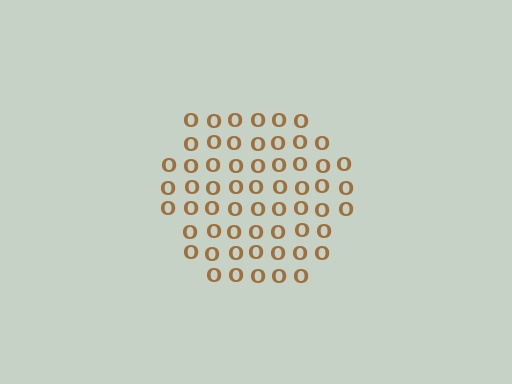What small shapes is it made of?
It is made of small letter O's.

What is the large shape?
The large shape is a hexagon.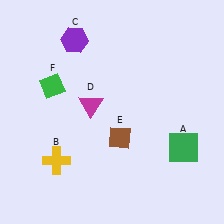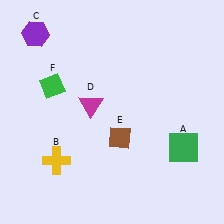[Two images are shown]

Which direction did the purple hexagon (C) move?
The purple hexagon (C) moved left.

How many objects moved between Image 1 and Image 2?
1 object moved between the two images.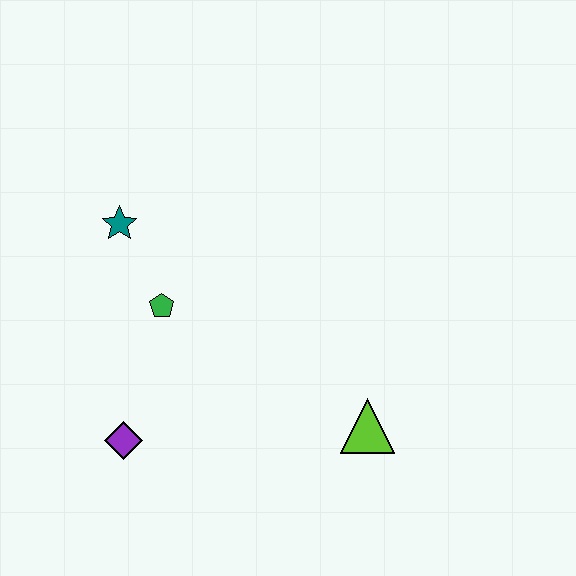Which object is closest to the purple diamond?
The green pentagon is closest to the purple diamond.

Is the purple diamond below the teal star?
Yes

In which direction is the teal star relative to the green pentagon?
The teal star is above the green pentagon.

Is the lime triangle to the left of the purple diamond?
No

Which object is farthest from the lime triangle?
The teal star is farthest from the lime triangle.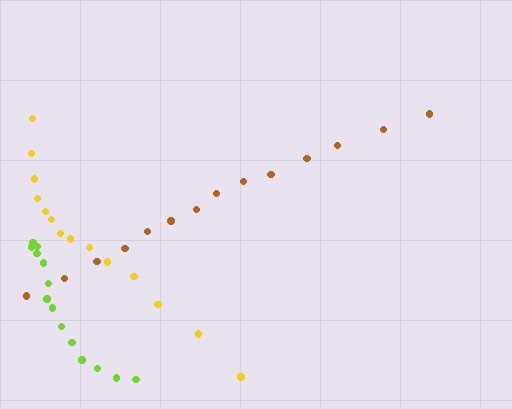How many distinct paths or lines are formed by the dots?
There are 3 distinct paths.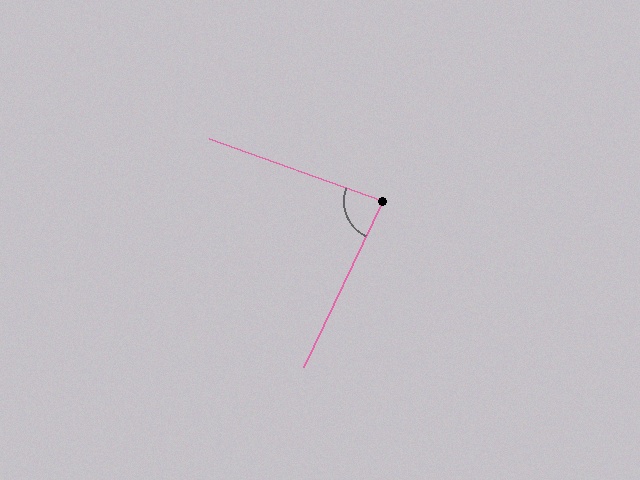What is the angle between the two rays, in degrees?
Approximately 84 degrees.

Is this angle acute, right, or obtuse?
It is acute.